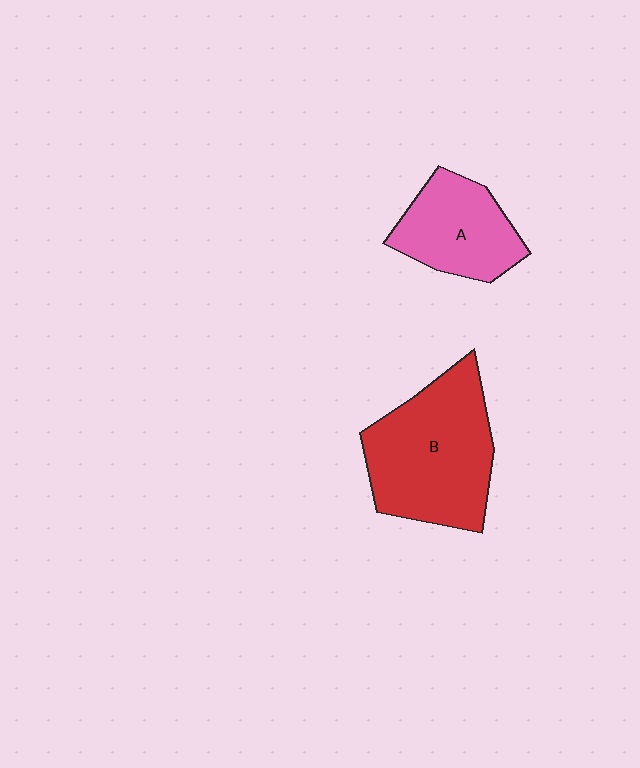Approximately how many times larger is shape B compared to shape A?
Approximately 1.6 times.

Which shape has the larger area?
Shape B (red).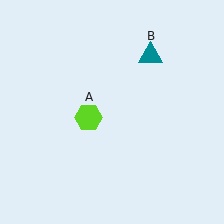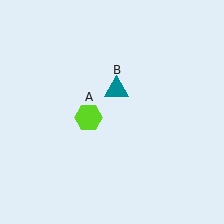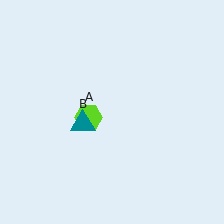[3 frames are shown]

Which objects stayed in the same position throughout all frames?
Lime hexagon (object A) remained stationary.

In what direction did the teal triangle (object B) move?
The teal triangle (object B) moved down and to the left.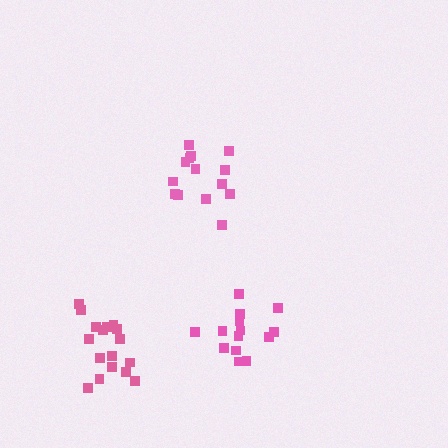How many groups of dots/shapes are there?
There are 3 groups.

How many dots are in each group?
Group 1: 14 dots, Group 2: 14 dots, Group 3: 17 dots (45 total).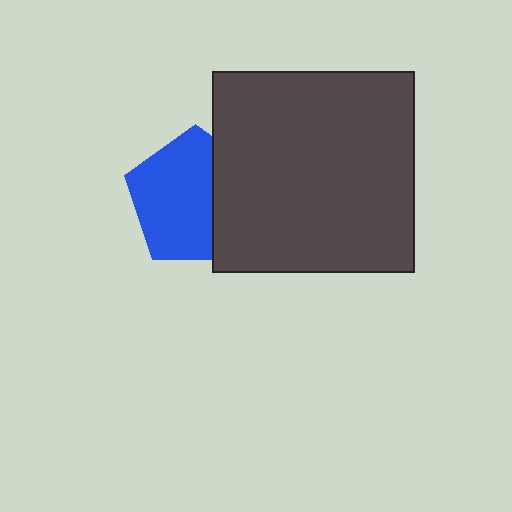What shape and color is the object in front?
The object in front is a dark gray square.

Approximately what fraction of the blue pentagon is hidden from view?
Roughly 35% of the blue pentagon is hidden behind the dark gray square.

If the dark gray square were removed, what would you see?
You would see the complete blue pentagon.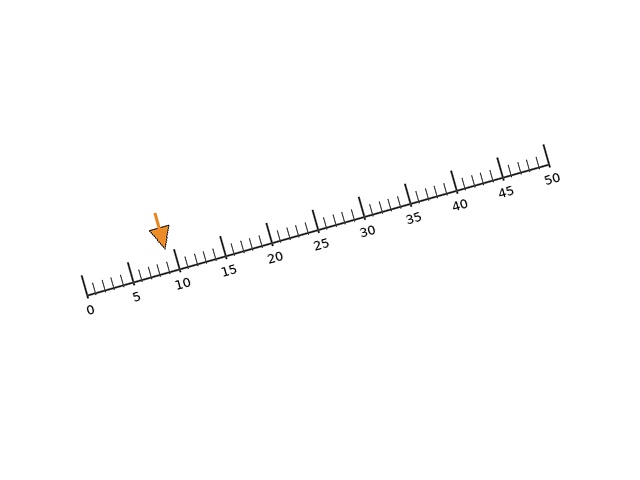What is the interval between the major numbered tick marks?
The major tick marks are spaced 5 units apart.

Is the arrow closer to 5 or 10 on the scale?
The arrow is closer to 10.